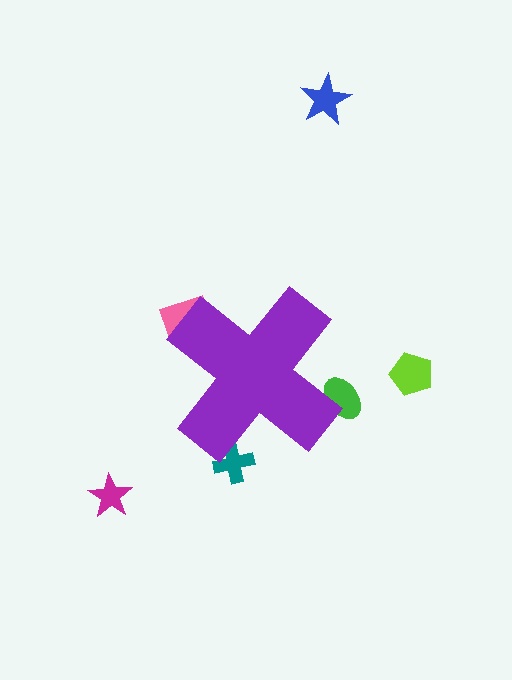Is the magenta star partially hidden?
No, the magenta star is fully visible.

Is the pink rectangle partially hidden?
Yes, the pink rectangle is partially hidden behind the purple cross.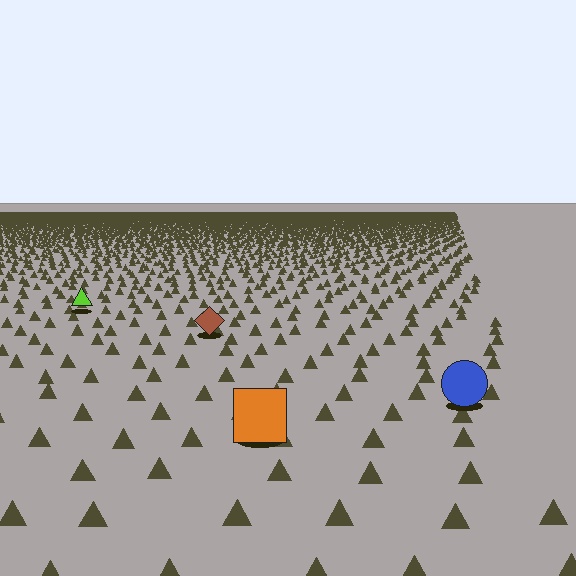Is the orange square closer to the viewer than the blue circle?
Yes. The orange square is closer — you can tell from the texture gradient: the ground texture is coarser near it.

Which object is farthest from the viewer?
The lime triangle is farthest from the viewer. It appears smaller and the ground texture around it is denser.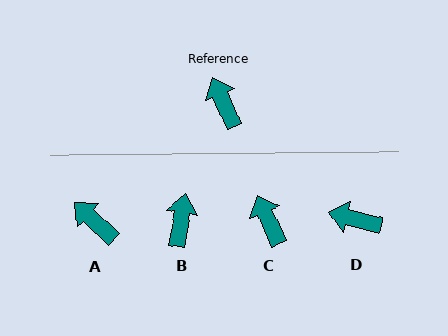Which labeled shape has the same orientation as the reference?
C.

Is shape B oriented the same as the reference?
No, it is off by about 34 degrees.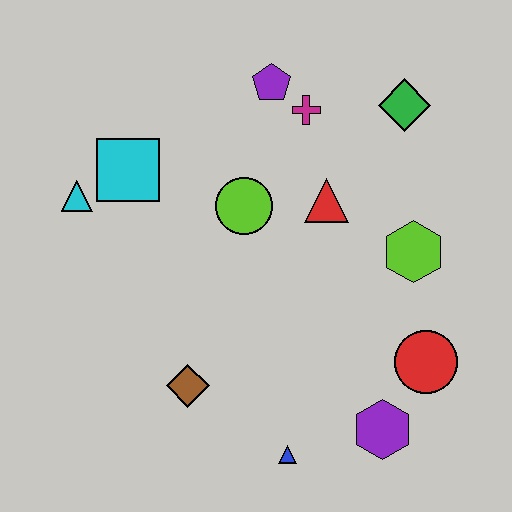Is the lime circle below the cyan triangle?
Yes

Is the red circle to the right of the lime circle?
Yes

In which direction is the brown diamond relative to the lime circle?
The brown diamond is below the lime circle.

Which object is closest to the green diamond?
The magenta cross is closest to the green diamond.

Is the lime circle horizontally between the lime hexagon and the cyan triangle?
Yes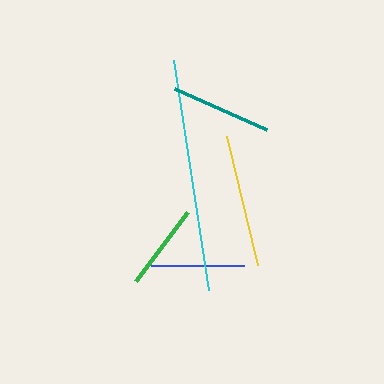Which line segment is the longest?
The cyan line is the longest at approximately 232 pixels.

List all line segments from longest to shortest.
From longest to shortest: cyan, yellow, teal, blue, green.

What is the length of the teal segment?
The teal segment is approximately 101 pixels long.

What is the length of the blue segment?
The blue segment is approximately 93 pixels long.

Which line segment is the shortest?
The green line is the shortest at approximately 87 pixels.